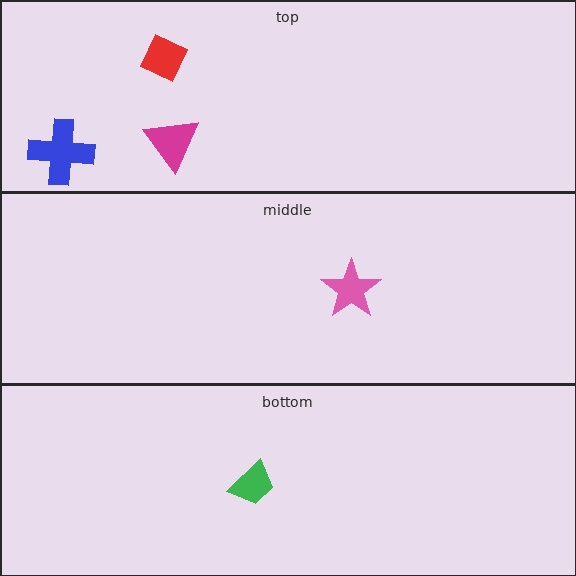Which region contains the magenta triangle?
The top region.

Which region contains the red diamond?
The top region.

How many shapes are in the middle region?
1.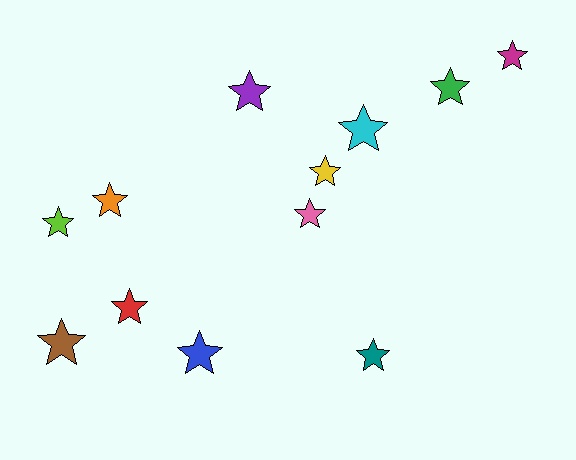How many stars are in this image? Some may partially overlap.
There are 12 stars.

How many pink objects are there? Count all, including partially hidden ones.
There is 1 pink object.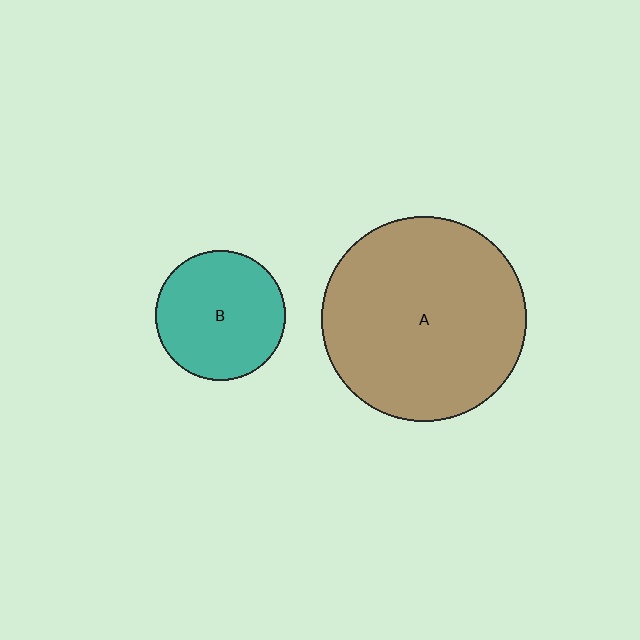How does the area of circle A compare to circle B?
Approximately 2.5 times.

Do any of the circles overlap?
No, none of the circles overlap.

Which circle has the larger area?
Circle A (brown).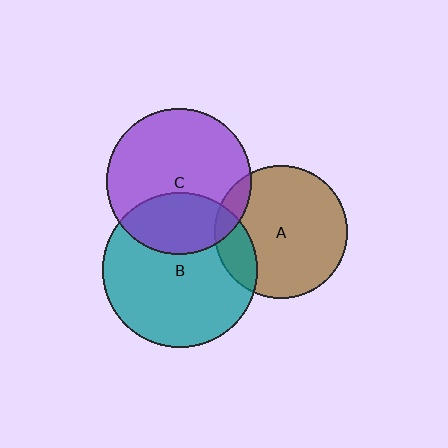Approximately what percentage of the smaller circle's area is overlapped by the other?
Approximately 30%.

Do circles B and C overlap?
Yes.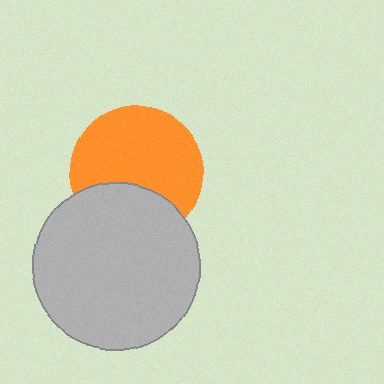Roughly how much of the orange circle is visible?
Most of it is visible (roughly 68%).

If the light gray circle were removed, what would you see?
You would see the complete orange circle.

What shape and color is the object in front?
The object in front is a light gray circle.